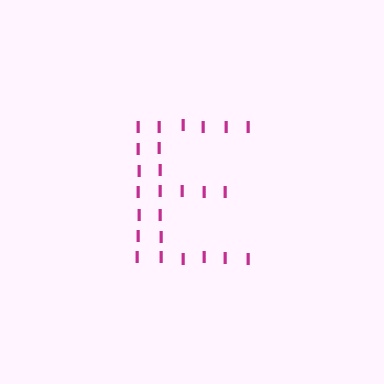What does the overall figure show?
The overall figure shows the letter E.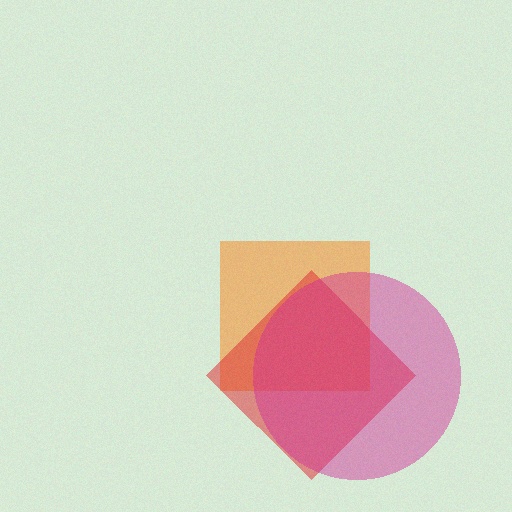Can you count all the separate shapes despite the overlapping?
Yes, there are 3 separate shapes.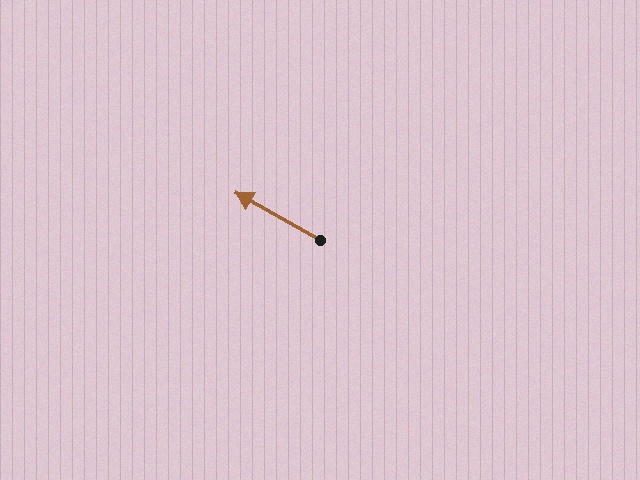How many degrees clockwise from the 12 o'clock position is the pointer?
Approximately 299 degrees.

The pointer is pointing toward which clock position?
Roughly 10 o'clock.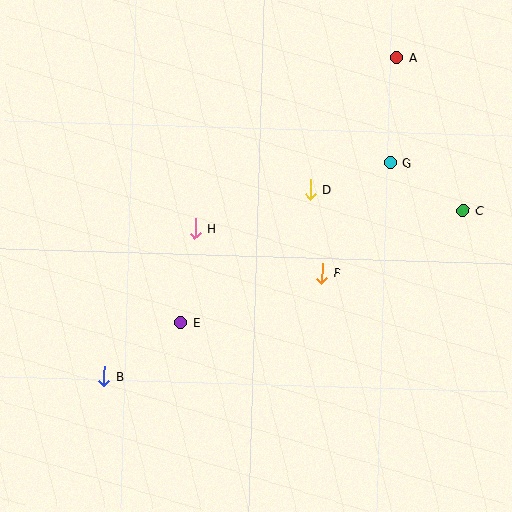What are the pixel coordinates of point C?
Point C is at (463, 210).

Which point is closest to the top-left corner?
Point H is closest to the top-left corner.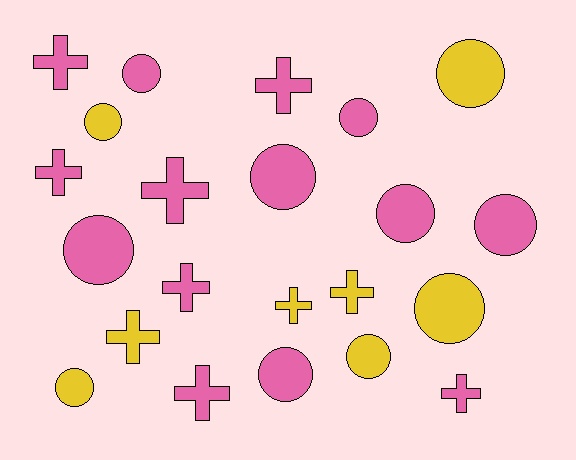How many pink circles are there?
There are 7 pink circles.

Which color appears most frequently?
Pink, with 14 objects.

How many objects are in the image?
There are 22 objects.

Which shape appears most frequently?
Circle, with 12 objects.